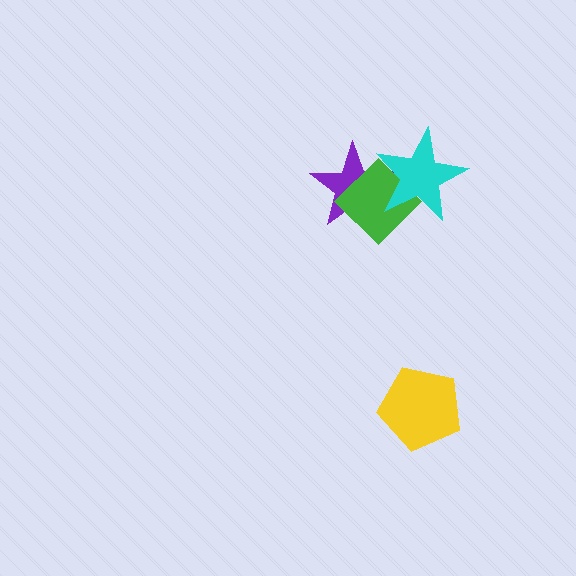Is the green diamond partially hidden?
Yes, it is partially covered by another shape.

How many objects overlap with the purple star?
2 objects overlap with the purple star.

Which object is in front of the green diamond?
The cyan star is in front of the green diamond.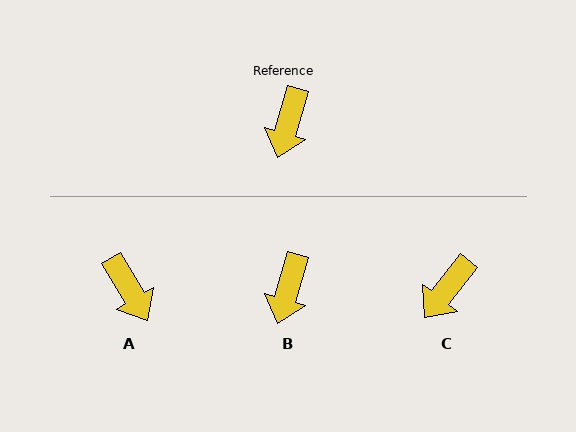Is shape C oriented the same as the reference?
No, it is off by about 22 degrees.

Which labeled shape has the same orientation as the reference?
B.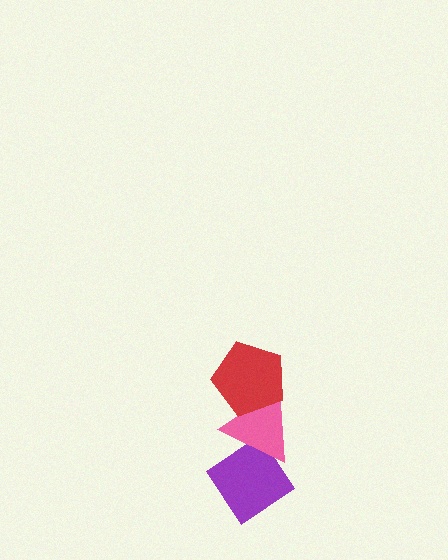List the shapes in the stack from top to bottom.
From top to bottom: the red pentagon, the pink triangle, the purple diamond.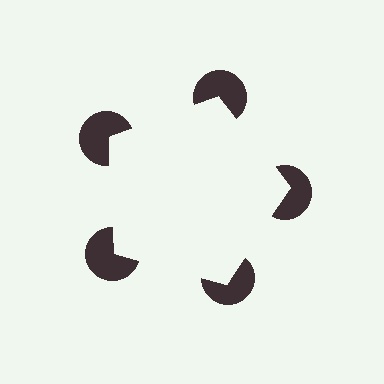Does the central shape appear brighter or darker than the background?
It typically appears slightly brighter than the background, even though no actual brightness change is drawn.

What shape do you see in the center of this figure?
An illusory pentagon — its edges are inferred from the aligned wedge cuts in the pac-man discs, not physically drawn.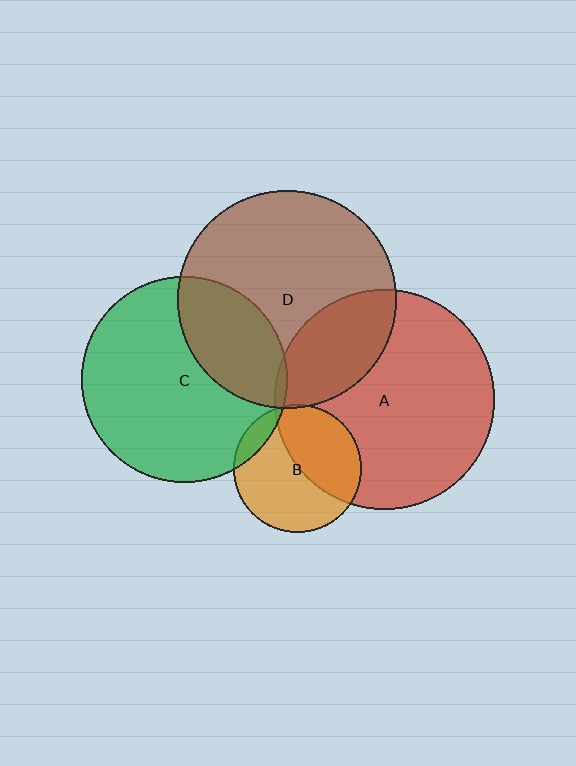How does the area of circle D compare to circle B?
Approximately 2.9 times.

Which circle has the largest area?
Circle A (red).